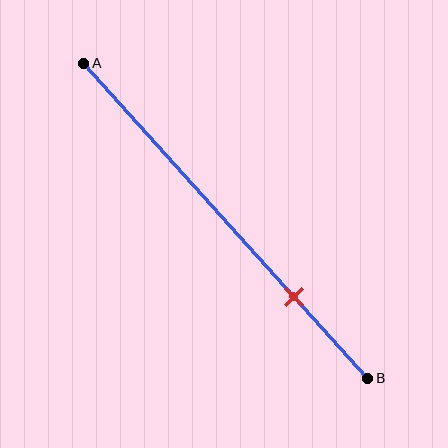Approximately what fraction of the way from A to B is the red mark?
The red mark is approximately 75% of the way from A to B.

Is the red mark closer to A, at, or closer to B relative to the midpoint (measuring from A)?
The red mark is closer to point B than the midpoint of segment AB.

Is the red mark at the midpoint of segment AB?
No, the mark is at about 75% from A, not at the 50% midpoint.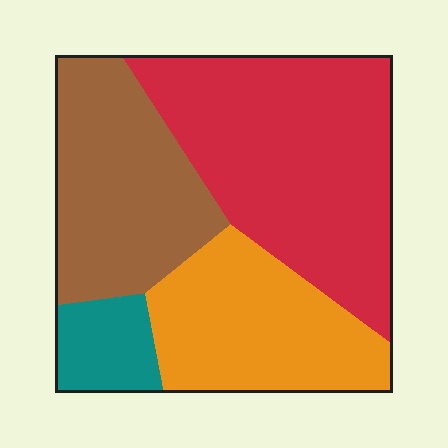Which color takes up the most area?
Red, at roughly 40%.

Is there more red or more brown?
Red.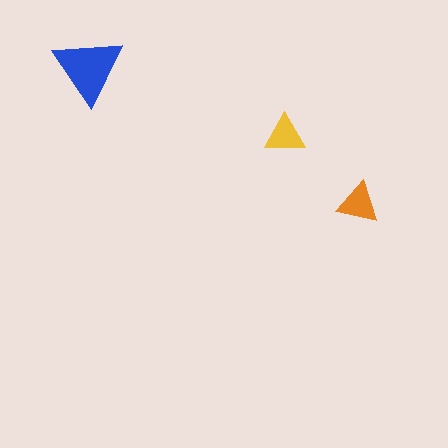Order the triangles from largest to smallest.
the blue one, the orange one, the yellow one.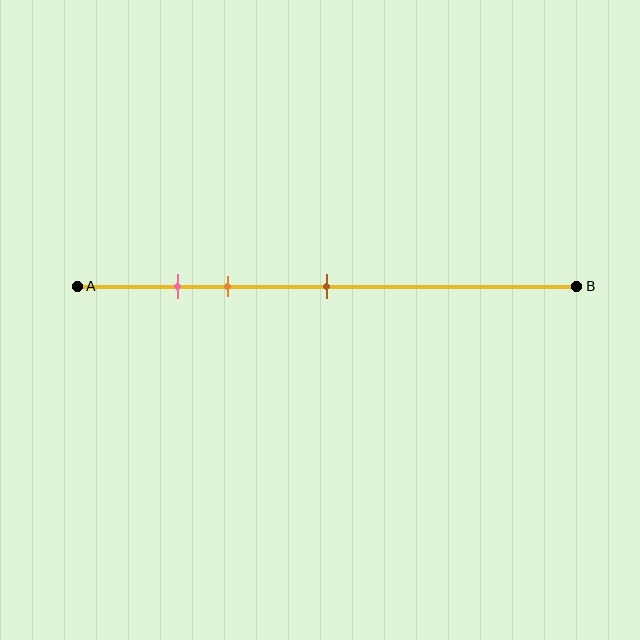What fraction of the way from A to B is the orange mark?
The orange mark is approximately 30% (0.3) of the way from A to B.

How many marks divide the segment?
There are 3 marks dividing the segment.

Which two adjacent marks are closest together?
The pink and orange marks are the closest adjacent pair.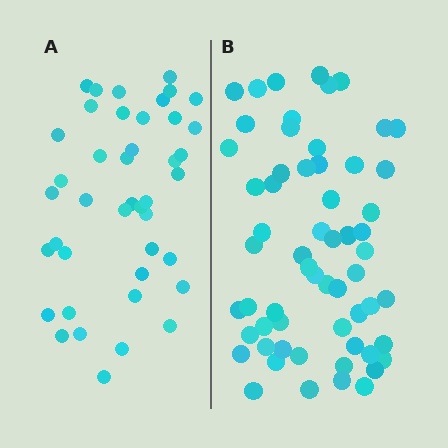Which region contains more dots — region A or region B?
Region B (the right region) has more dots.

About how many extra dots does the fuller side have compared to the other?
Region B has approximately 20 more dots than region A.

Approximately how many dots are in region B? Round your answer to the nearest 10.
About 60 dots.